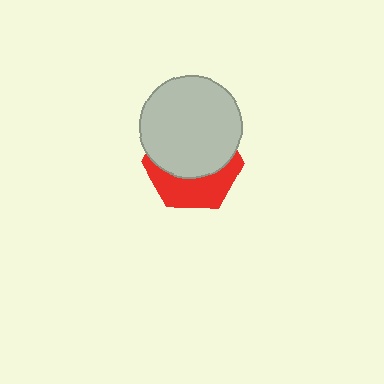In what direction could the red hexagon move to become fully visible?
The red hexagon could move down. That would shift it out from behind the light gray circle entirely.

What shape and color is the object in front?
The object in front is a light gray circle.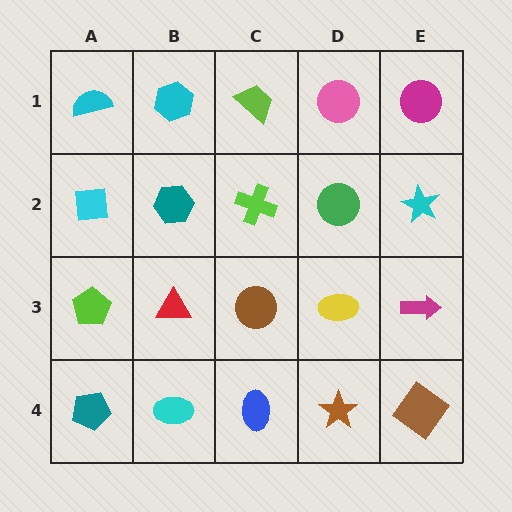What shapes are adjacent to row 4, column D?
A yellow ellipse (row 3, column D), a blue ellipse (row 4, column C), a brown diamond (row 4, column E).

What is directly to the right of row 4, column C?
A brown star.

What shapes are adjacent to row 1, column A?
A cyan square (row 2, column A), a cyan hexagon (row 1, column B).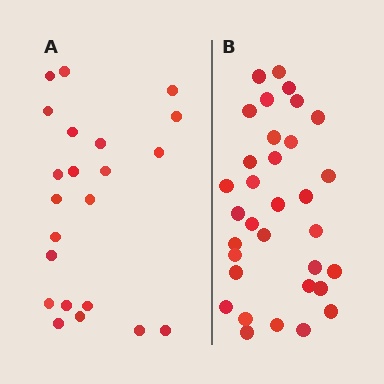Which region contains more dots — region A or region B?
Region B (the right region) has more dots.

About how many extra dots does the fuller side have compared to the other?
Region B has roughly 12 or so more dots than region A.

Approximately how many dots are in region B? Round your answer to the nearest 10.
About 30 dots. (The exact count is 33, which rounds to 30.)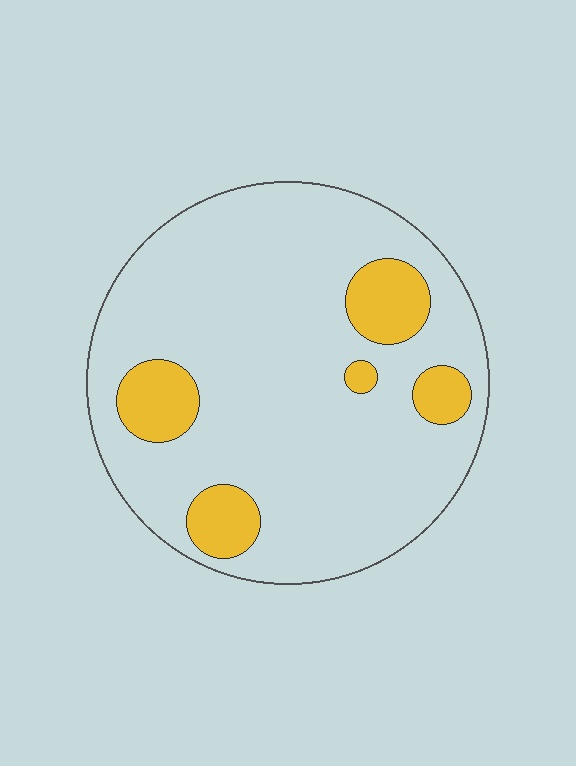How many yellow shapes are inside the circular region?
5.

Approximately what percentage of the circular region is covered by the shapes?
Approximately 15%.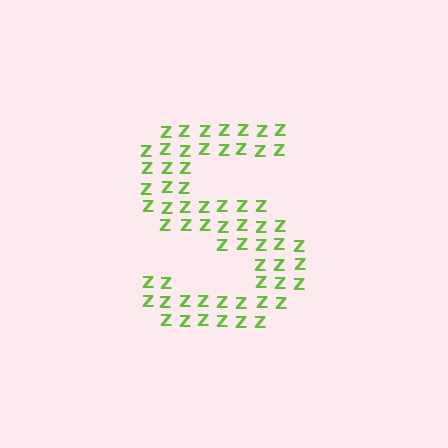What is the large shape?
The large shape is the letter S.